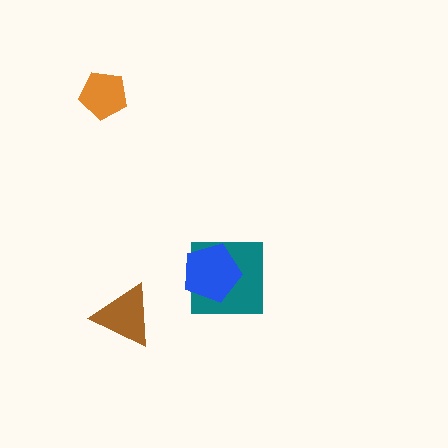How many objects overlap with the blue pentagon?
1 object overlaps with the blue pentagon.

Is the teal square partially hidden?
Yes, it is partially covered by another shape.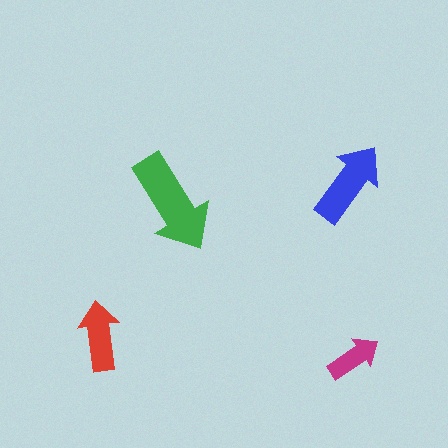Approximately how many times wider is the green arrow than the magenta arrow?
About 2 times wider.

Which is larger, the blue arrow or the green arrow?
The green one.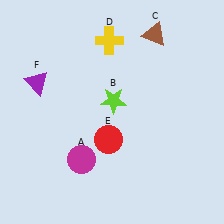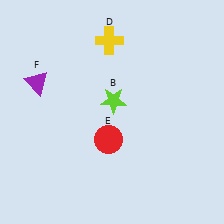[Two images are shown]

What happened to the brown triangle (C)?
The brown triangle (C) was removed in Image 2. It was in the top-right area of Image 1.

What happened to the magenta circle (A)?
The magenta circle (A) was removed in Image 2. It was in the bottom-left area of Image 1.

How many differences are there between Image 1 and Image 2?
There are 2 differences between the two images.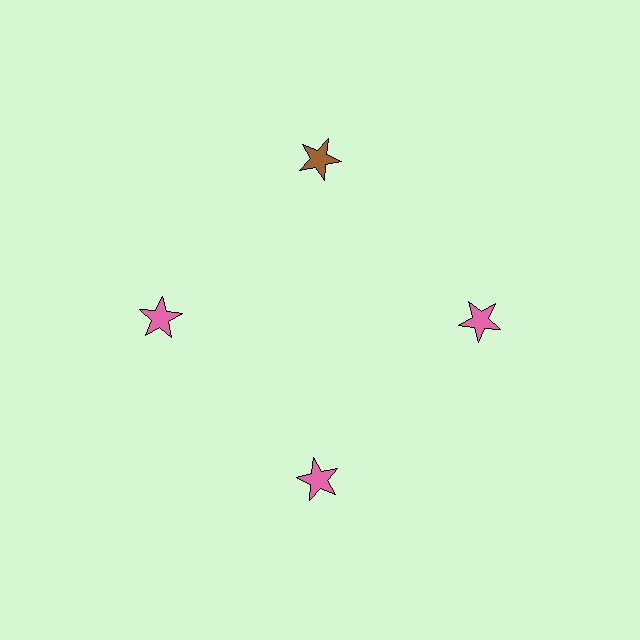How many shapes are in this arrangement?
There are 4 shapes arranged in a ring pattern.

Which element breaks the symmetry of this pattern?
The brown star at roughly the 12 o'clock position breaks the symmetry. All other shapes are pink stars.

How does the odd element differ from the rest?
It has a different color: brown instead of pink.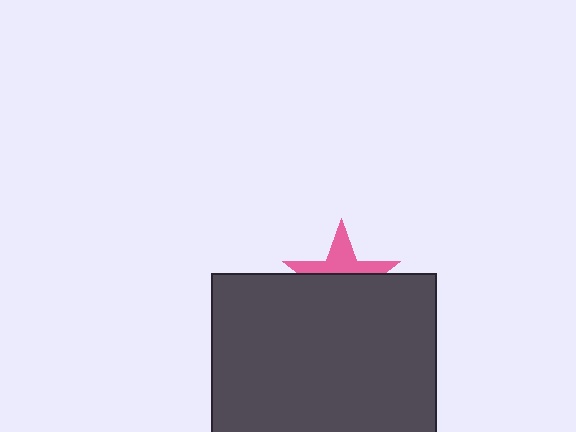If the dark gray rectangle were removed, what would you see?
You would see the complete pink star.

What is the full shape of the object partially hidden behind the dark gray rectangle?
The partially hidden object is a pink star.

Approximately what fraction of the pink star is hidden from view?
Roughly 59% of the pink star is hidden behind the dark gray rectangle.